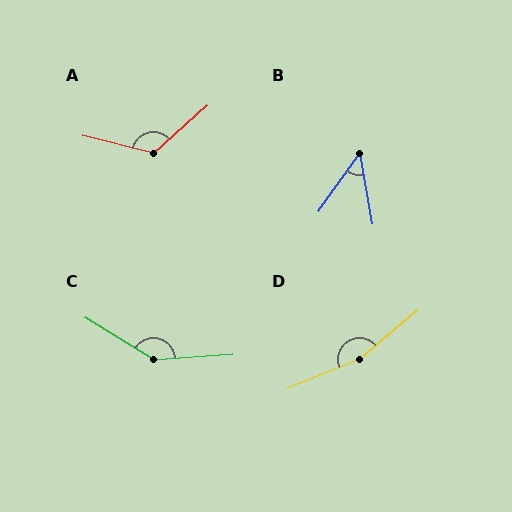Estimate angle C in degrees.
Approximately 145 degrees.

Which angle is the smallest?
B, at approximately 45 degrees.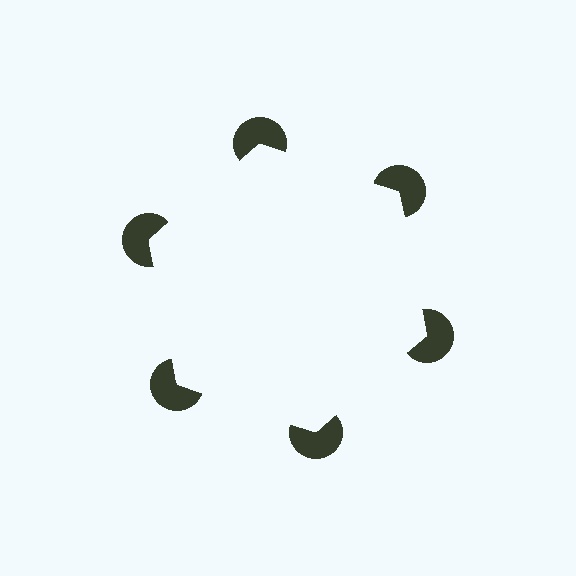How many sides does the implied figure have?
6 sides.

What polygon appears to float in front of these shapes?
An illusory hexagon — its edges are inferred from the aligned wedge cuts in the pac-man discs, not physically drawn.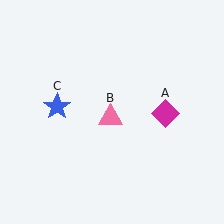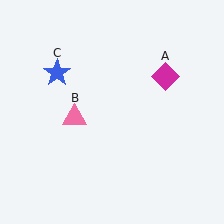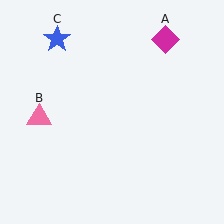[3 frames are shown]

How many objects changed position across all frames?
3 objects changed position: magenta diamond (object A), pink triangle (object B), blue star (object C).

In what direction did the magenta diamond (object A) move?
The magenta diamond (object A) moved up.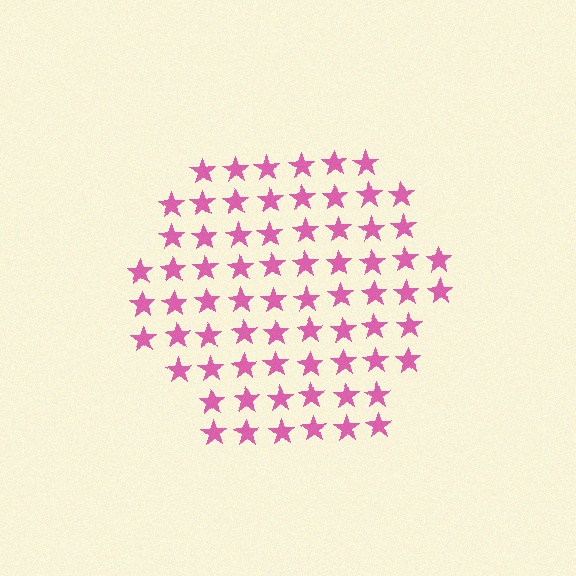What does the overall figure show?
The overall figure shows a hexagon.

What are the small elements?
The small elements are stars.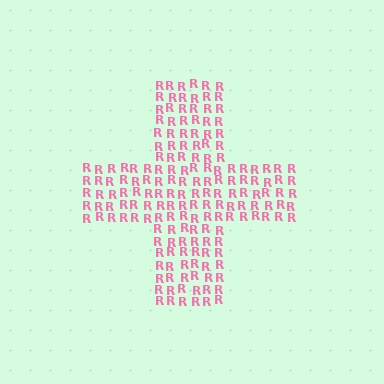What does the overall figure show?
The overall figure shows a cross.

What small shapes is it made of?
It is made of small letter R's.